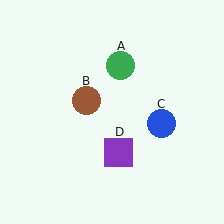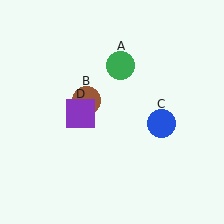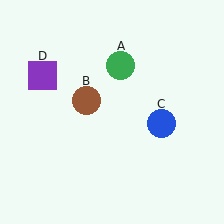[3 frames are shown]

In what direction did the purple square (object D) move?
The purple square (object D) moved up and to the left.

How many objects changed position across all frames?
1 object changed position: purple square (object D).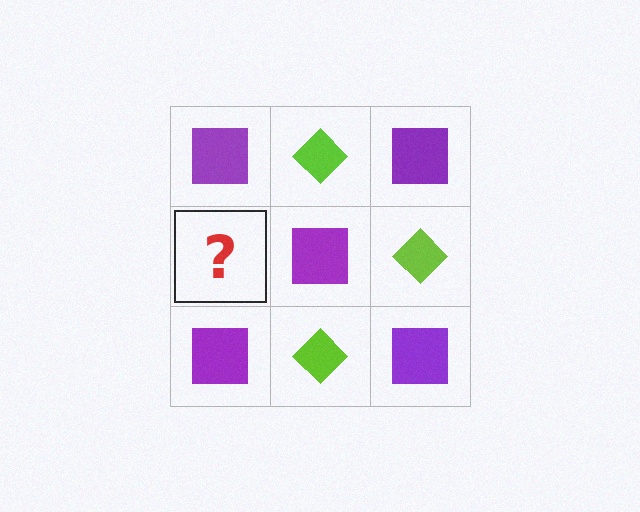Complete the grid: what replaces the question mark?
The question mark should be replaced with a lime diamond.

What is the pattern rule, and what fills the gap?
The rule is that it alternates purple square and lime diamond in a checkerboard pattern. The gap should be filled with a lime diamond.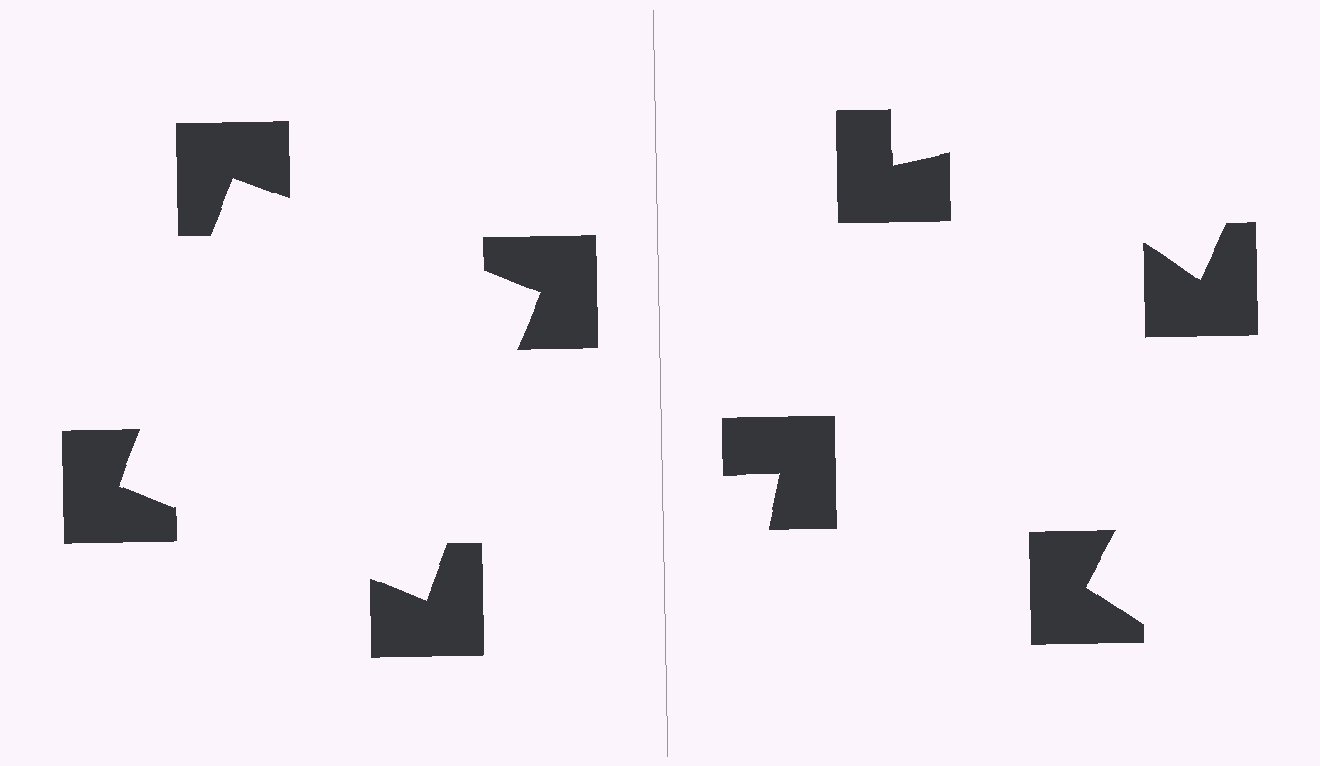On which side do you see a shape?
An illusory square appears on the left side. On the right side the wedge cuts are rotated, so no coherent shape forms.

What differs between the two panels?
The notched squares are positioned identically on both sides; only the wedge orientations differ. On the left they align to a square; on the right they are misaligned.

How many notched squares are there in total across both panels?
8 — 4 on each side.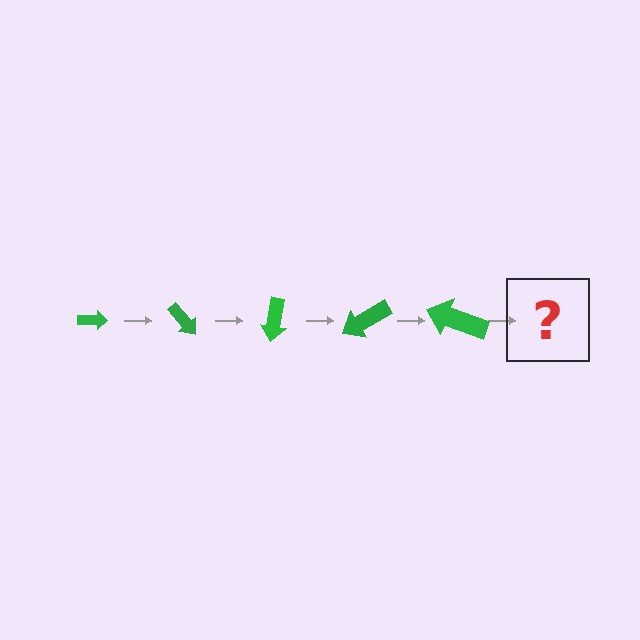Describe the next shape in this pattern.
It should be an arrow, larger than the previous one and rotated 250 degrees from the start.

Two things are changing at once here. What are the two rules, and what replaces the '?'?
The two rules are that the arrow grows larger each step and it rotates 50 degrees each step. The '?' should be an arrow, larger than the previous one and rotated 250 degrees from the start.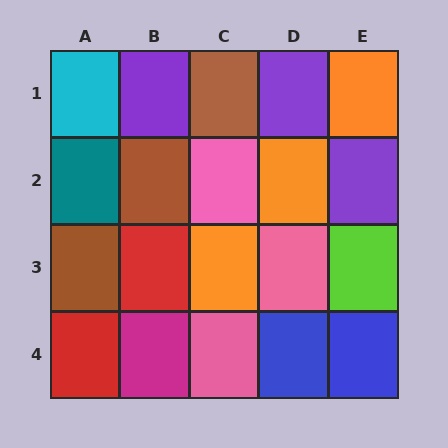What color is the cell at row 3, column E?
Lime.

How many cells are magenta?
1 cell is magenta.